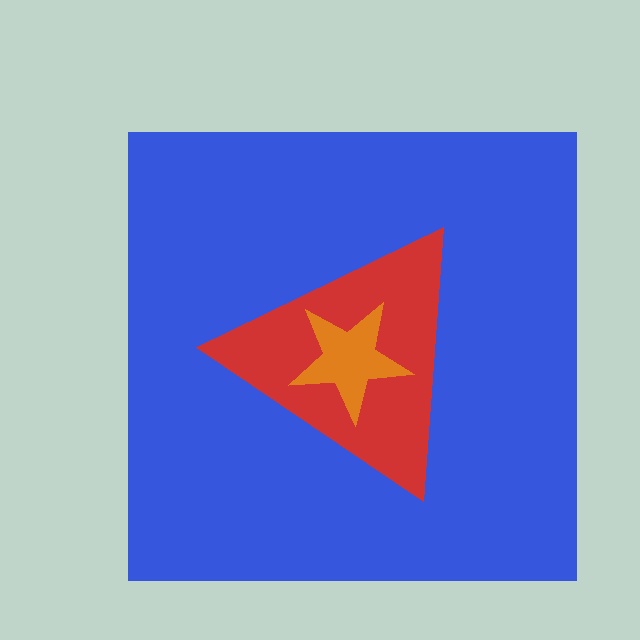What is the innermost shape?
The orange star.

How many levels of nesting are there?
3.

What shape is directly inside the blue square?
The red triangle.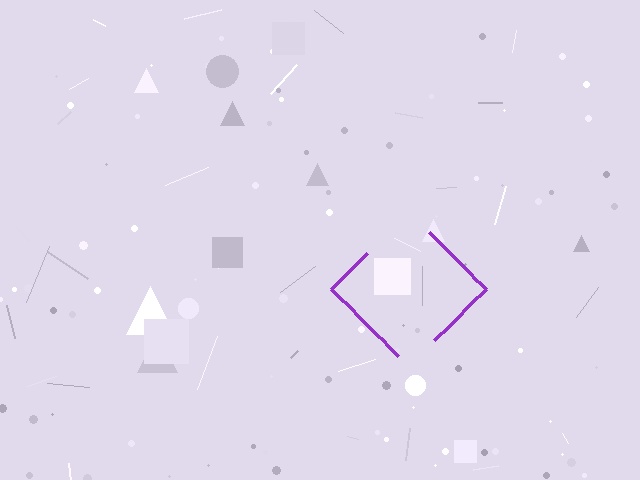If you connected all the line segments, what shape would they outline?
They would outline a diamond.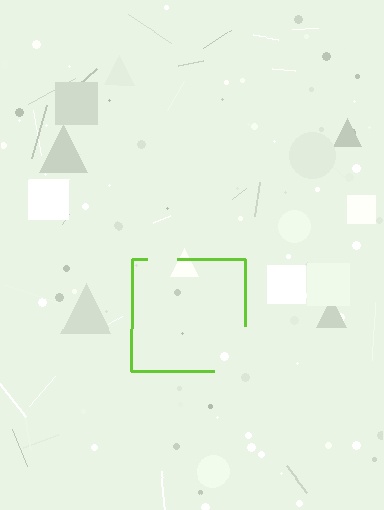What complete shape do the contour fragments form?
The contour fragments form a square.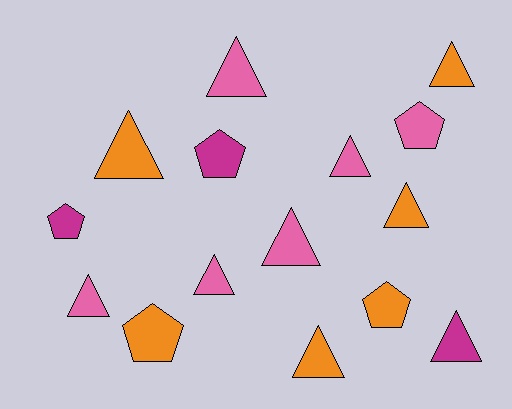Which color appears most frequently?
Orange, with 6 objects.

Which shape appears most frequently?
Triangle, with 10 objects.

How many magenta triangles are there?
There is 1 magenta triangle.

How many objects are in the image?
There are 15 objects.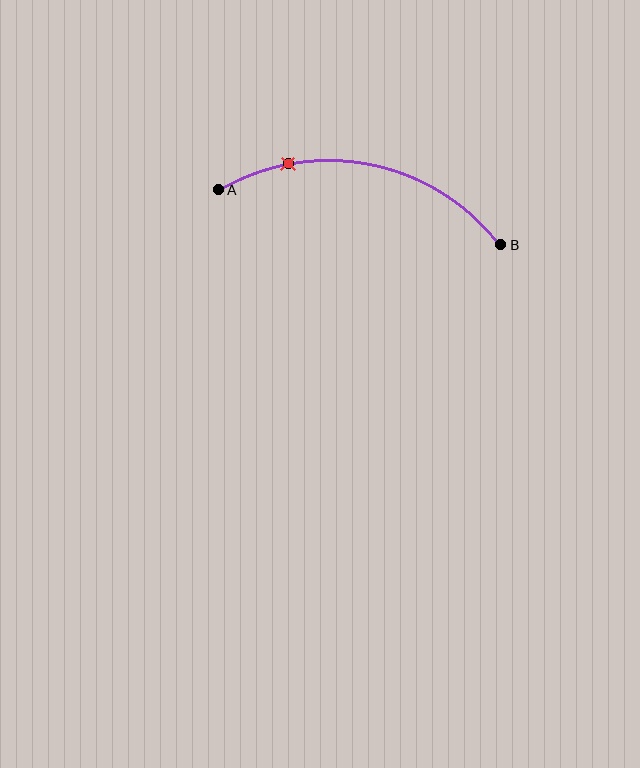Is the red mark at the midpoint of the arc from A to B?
No. The red mark lies on the arc but is closer to endpoint A. The arc midpoint would be at the point on the curve equidistant along the arc from both A and B.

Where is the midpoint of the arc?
The arc midpoint is the point on the curve farthest from the straight line joining A and B. It sits above that line.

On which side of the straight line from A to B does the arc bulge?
The arc bulges above the straight line connecting A and B.